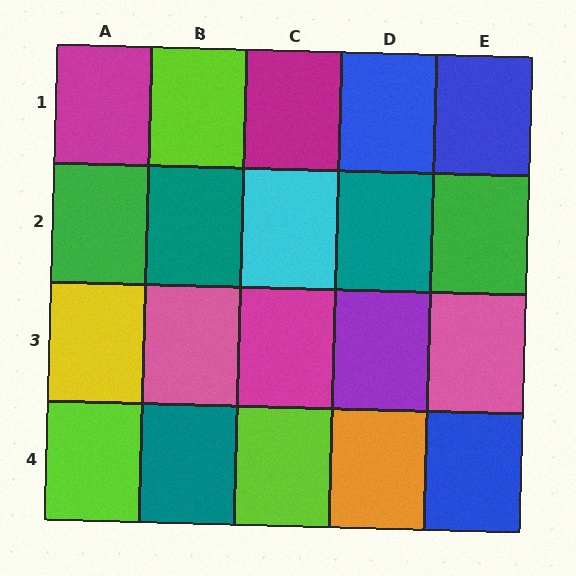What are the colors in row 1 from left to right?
Magenta, lime, magenta, blue, blue.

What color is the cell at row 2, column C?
Cyan.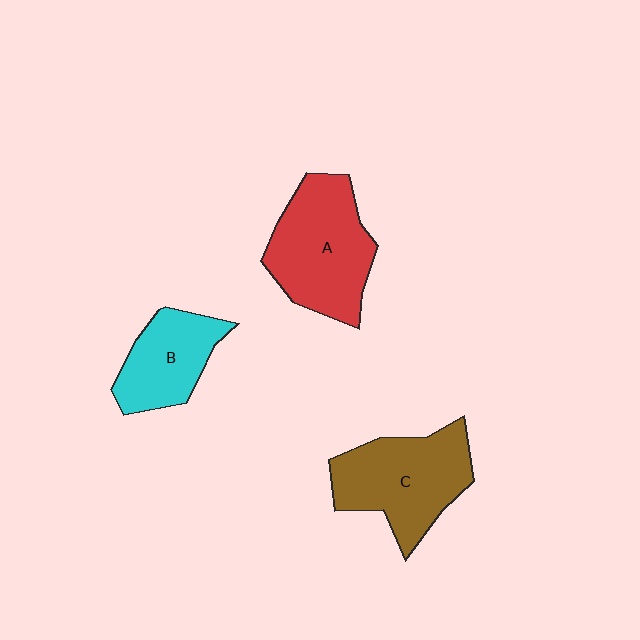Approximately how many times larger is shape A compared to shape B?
Approximately 1.5 times.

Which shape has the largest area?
Shape A (red).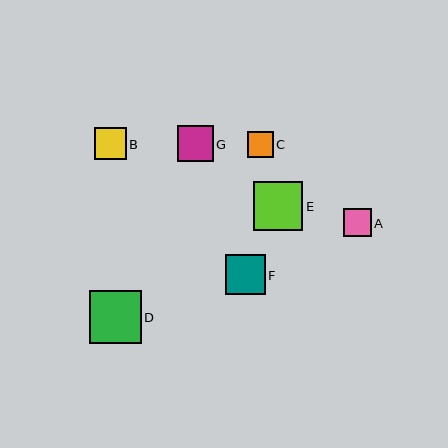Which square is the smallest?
Square C is the smallest with a size of approximately 26 pixels.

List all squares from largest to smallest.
From largest to smallest: D, E, F, G, B, A, C.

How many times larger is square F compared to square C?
Square F is approximately 1.5 times the size of square C.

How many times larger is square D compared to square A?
Square D is approximately 1.9 times the size of square A.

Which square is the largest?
Square D is the largest with a size of approximately 52 pixels.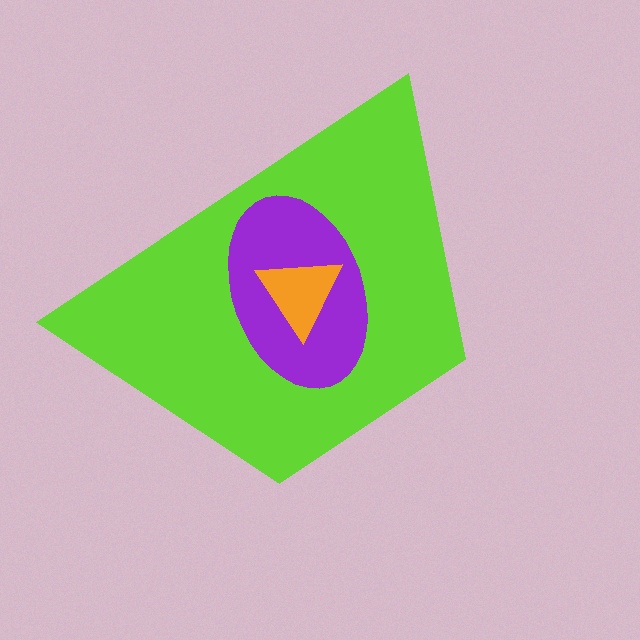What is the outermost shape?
The lime trapezoid.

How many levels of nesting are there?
3.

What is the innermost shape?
The orange triangle.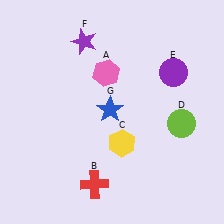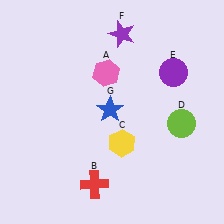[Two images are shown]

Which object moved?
The purple star (F) moved right.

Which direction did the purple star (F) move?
The purple star (F) moved right.